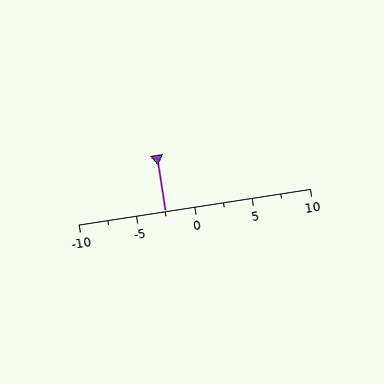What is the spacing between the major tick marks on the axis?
The major ticks are spaced 5 apart.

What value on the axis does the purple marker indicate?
The marker indicates approximately -2.5.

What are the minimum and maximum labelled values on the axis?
The axis runs from -10 to 10.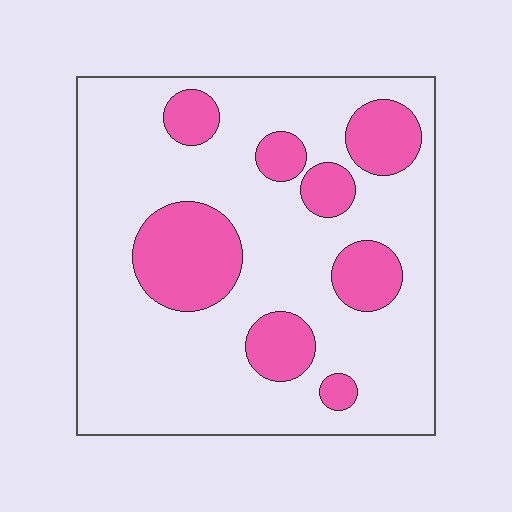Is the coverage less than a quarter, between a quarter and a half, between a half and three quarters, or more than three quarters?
Less than a quarter.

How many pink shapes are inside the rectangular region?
8.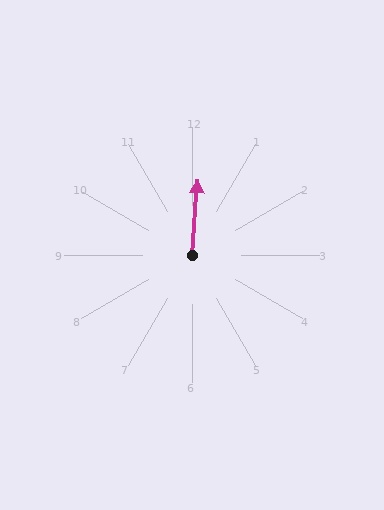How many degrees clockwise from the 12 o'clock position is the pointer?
Approximately 4 degrees.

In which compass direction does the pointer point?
North.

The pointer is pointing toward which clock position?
Roughly 12 o'clock.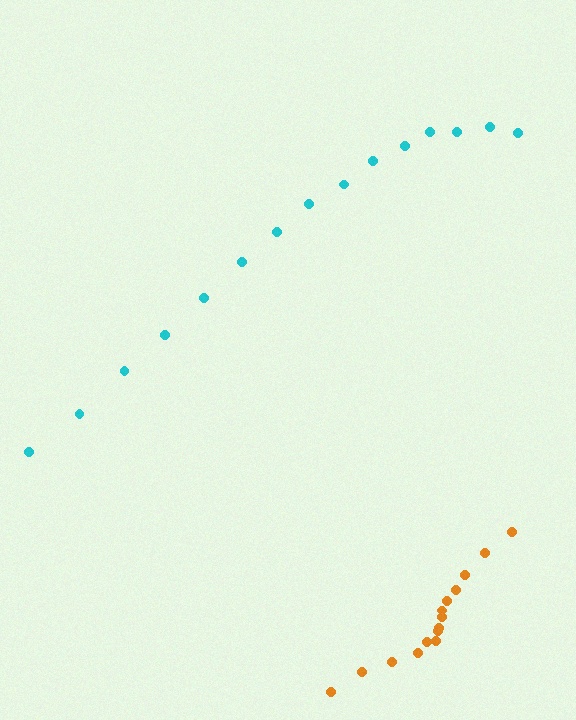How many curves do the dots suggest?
There are 2 distinct paths.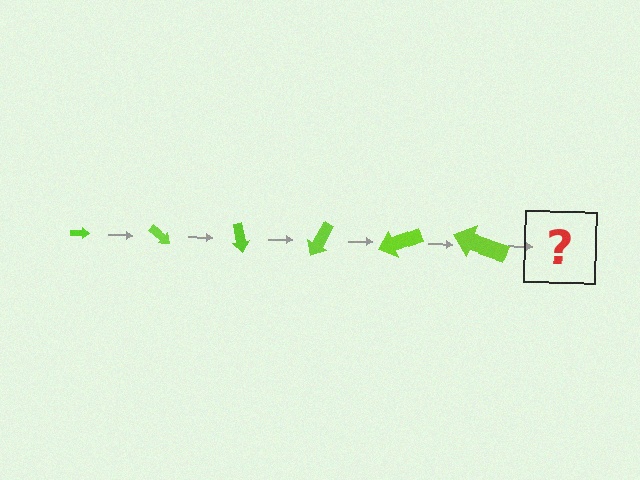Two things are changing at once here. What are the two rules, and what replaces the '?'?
The two rules are that the arrow grows larger each step and it rotates 40 degrees each step. The '?' should be an arrow, larger than the previous one and rotated 240 degrees from the start.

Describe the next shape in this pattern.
It should be an arrow, larger than the previous one and rotated 240 degrees from the start.